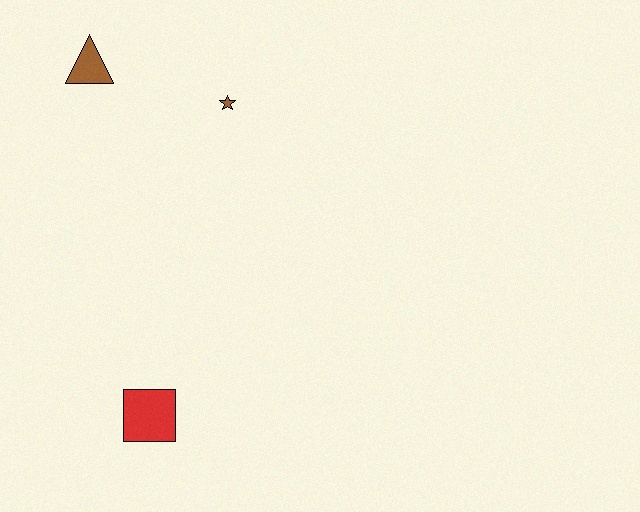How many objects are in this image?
There are 3 objects.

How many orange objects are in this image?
There are no orange objects.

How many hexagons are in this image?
There are no hexagons.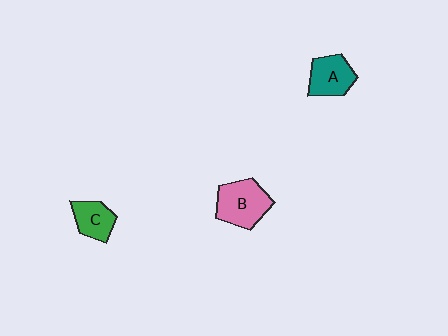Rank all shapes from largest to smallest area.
From largest to smallest: B (pink), A (teal), C (green).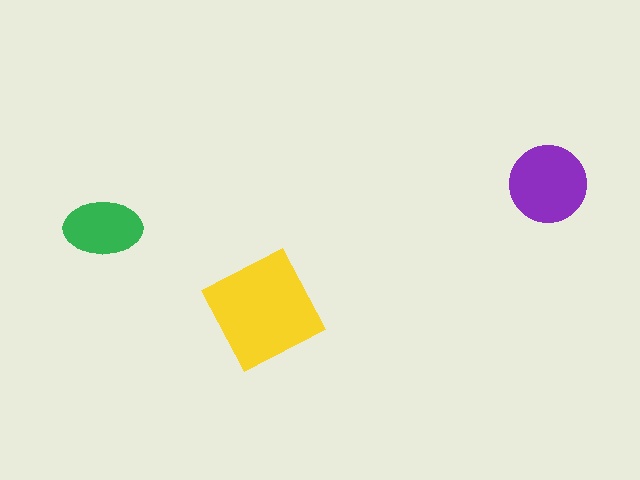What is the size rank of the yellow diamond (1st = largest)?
1st.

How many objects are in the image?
There are 3 objects in the image.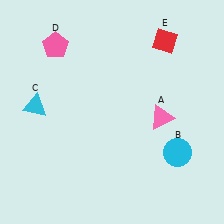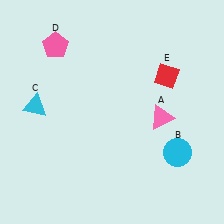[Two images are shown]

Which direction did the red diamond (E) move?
The red diamond (E) moved down.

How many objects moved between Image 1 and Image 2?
1 object moved between the two images.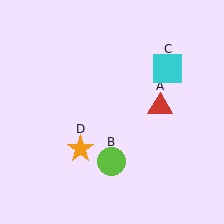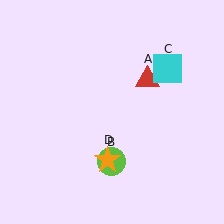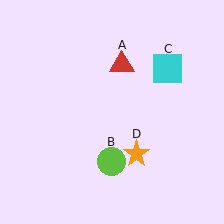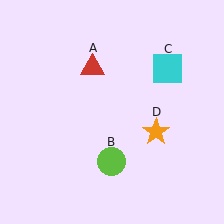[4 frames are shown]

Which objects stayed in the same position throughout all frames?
Lime circle (object B) and cyan square (object C) remained stationary.